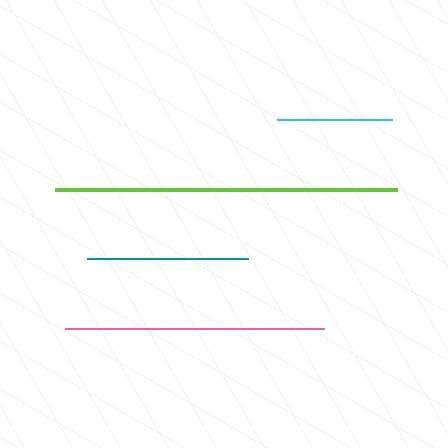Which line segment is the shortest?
The cyan line is the shortest at approximately 115 pixels.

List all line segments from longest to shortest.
From longest to shortest: lime, pink, teal, cyan.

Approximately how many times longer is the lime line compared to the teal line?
The lime line is approximately 2.1 times the length of the teal line.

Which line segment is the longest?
The lime line is the longest at approximately 342 pixels.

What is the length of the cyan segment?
The cyan segment is approximately 115 pixels long.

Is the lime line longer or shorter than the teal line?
The lime line is longer than the teal line.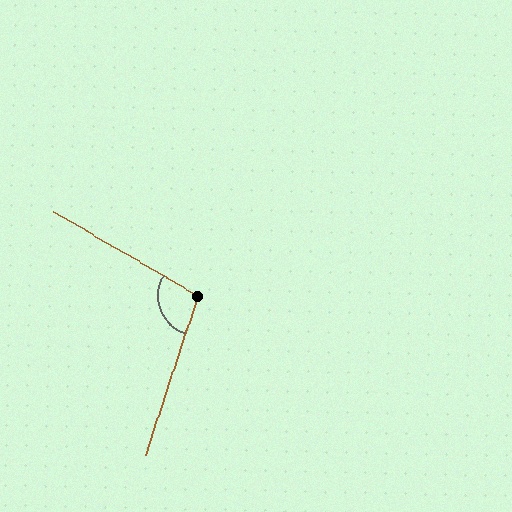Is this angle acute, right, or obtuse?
It is obtuse.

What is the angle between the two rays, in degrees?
Approximately 102 degrees.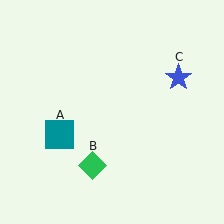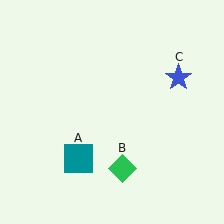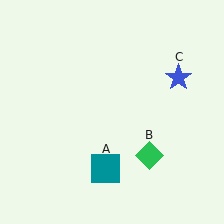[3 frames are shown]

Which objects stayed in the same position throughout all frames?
Blue star (object C) remained stationary.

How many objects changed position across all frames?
2 objects changed position: teal square (object A), green diamond (object B).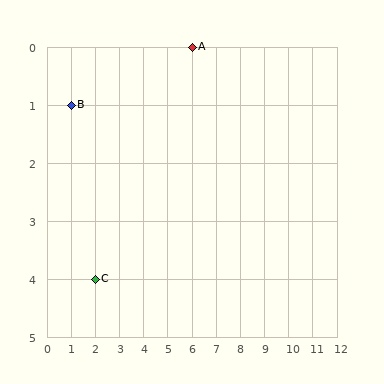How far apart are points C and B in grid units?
Points C and B are 1 column and 3 rows apart (about 3.2 grid units diagonally).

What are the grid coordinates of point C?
Point C is at grid coordinates (2, 4).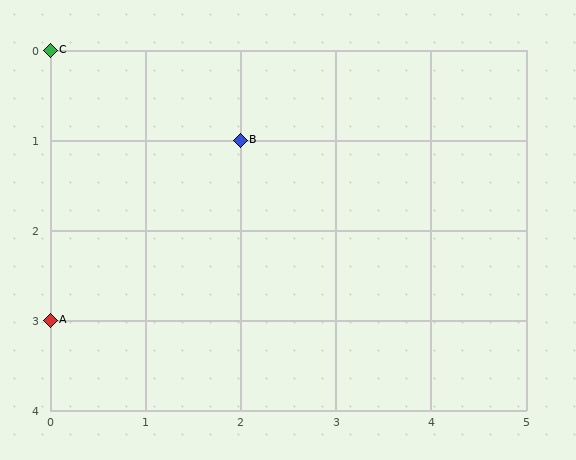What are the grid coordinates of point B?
Point B is at grid coordinates (2, 1).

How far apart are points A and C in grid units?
Points A and C are 3 rows apart.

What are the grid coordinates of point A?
Point A is at grid coordinates (0, 3).